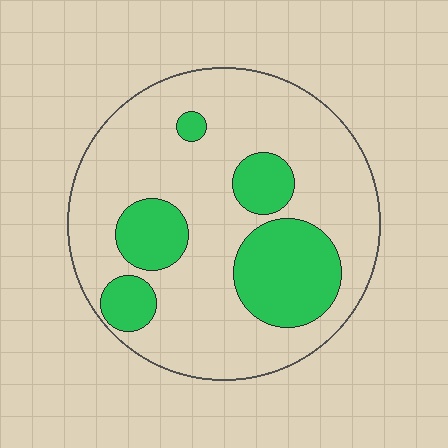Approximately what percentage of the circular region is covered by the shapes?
Approximately 25%.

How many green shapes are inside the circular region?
5.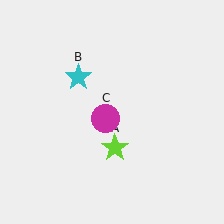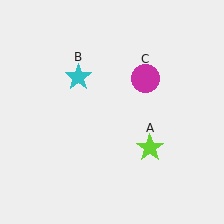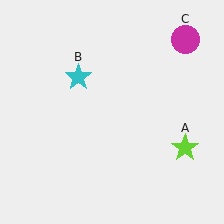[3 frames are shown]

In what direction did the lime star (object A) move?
The lime star (object A) moved right.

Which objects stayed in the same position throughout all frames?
Cyan star (object B) remained stationary.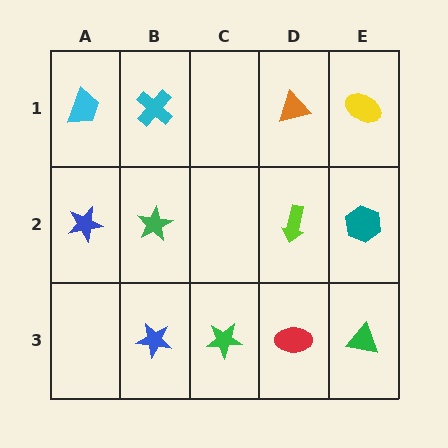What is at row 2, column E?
A teal hexagon.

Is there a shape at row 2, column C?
No, that cell is empty.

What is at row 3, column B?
A blue star.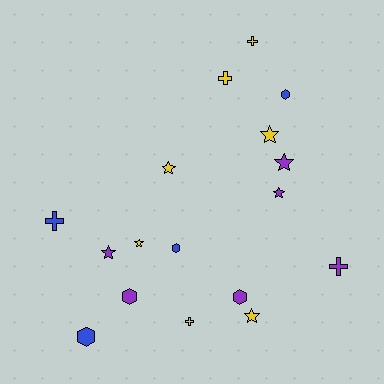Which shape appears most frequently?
Star, with 7 objects.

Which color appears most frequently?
Yellow, with 7 objects.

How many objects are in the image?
There are 17 objects.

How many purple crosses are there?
There is 1 purple cross.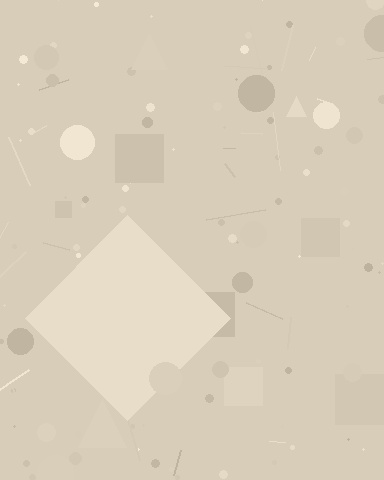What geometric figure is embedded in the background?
A diamond is embedded in the background.